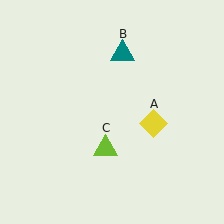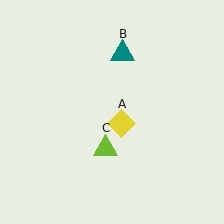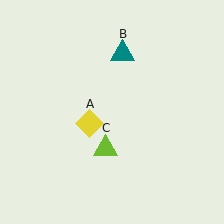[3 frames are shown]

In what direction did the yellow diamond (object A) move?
The yellow diamond (object A) moved left.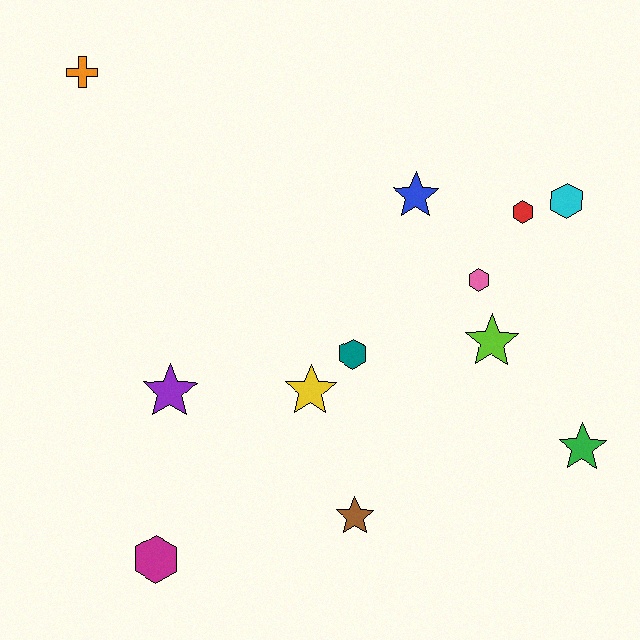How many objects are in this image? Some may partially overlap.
There are 12 objects.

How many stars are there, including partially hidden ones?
There are 6 stars.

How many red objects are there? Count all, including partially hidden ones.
There is 1 red object.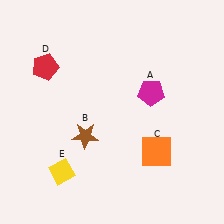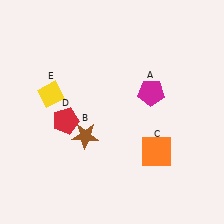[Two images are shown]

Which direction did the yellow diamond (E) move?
The yellow diamond (E) moved up.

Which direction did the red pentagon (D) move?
The red pentagon (D) moved down.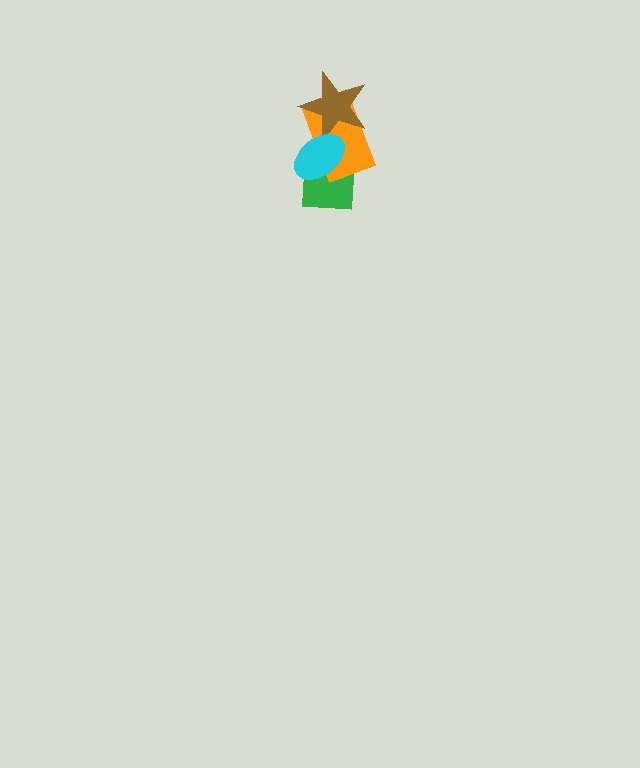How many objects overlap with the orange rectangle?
3 objects overlap with the orange rectangle.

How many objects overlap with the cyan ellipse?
3 objects overlap with the cyan ellipse.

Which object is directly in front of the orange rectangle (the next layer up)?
The brown star is directly in front of the orange rectangle.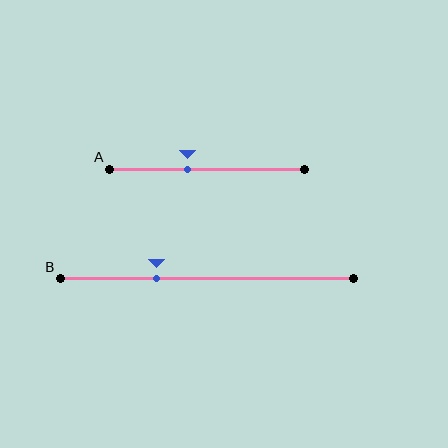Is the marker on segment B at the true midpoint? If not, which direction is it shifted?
No, the marker on segment B is shifted to the left by about 17% of the segment length.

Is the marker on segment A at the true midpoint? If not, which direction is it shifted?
No, the marker on segment A is shifted to the left by about 10% of the segment length.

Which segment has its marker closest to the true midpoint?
Segment A has its marker closest to the true midpoint.